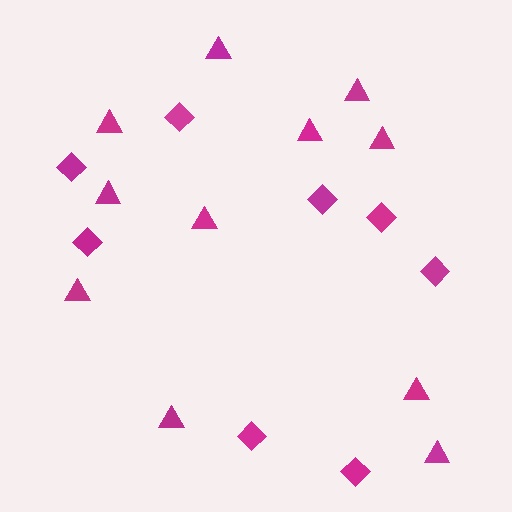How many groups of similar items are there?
There are 2 groups: one group of triangles (11) and one group of diamonds (8).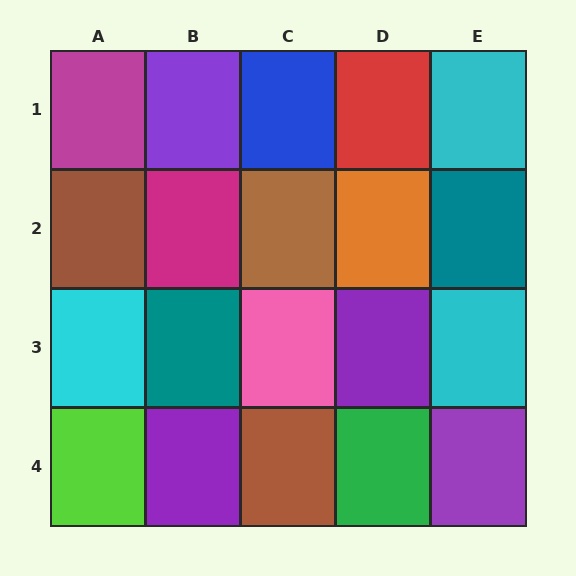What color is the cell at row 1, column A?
Magenta.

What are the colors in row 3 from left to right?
Cyan, teal, pink, purple, cyan.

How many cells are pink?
1 cell is pink.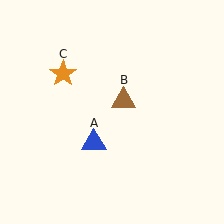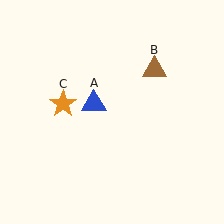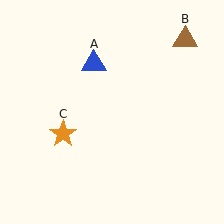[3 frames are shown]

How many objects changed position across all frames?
3 objects changed position: blue triangle (object A), brown triangle (object B), orange star (object C).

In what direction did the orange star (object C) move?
The orange star (object C) moved down.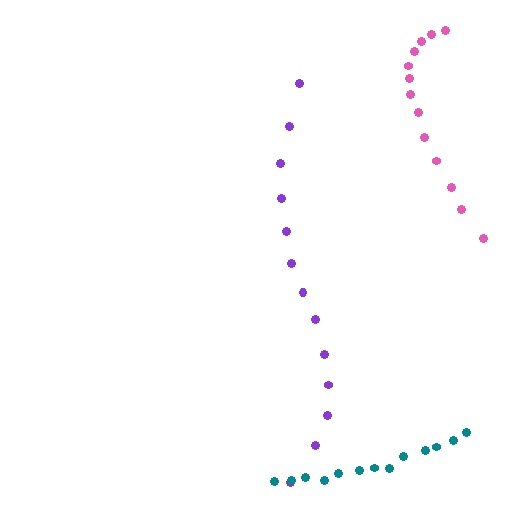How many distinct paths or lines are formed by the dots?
There are 3 distinct paths.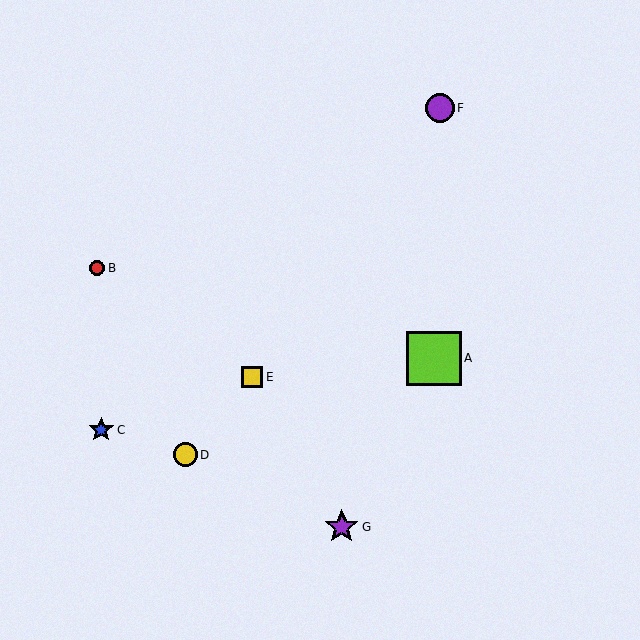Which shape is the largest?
The lime square (labeled A) is the largest.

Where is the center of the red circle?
The center of the red circle is at (97, 268).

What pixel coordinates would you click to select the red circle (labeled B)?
Click at (97, 268) to select the red circle B.